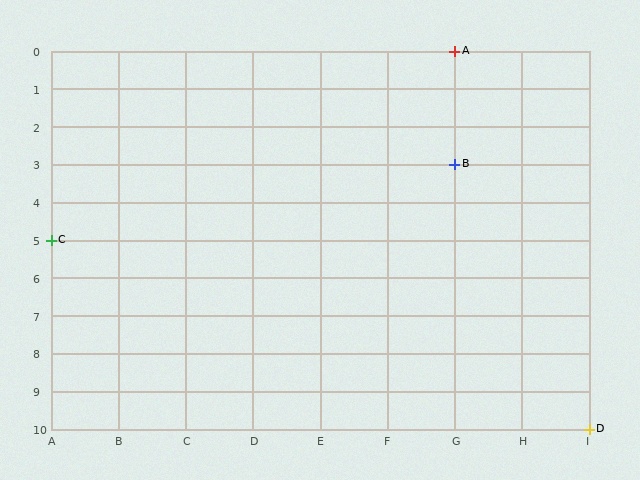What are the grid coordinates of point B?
Point B is at grid coordinates (G, 3).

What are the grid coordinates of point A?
Point A is at grid coordinates (G, 0).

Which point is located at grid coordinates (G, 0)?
Point A is at (G, 0).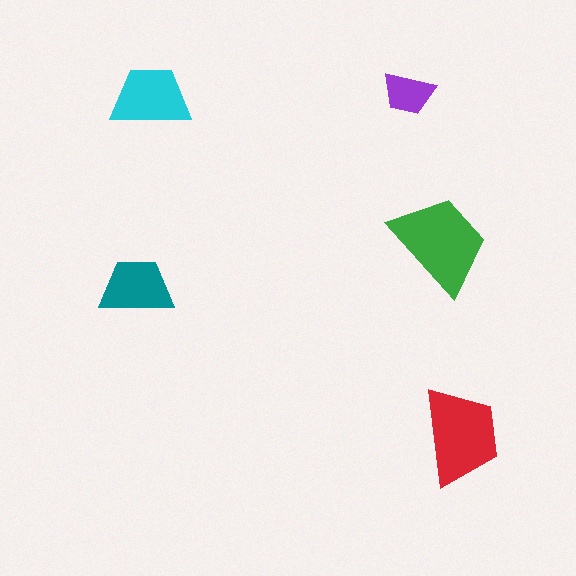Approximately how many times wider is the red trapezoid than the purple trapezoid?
About 2 times wider.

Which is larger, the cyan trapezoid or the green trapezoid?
The green one.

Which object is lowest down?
The red trapezoid is bottommost.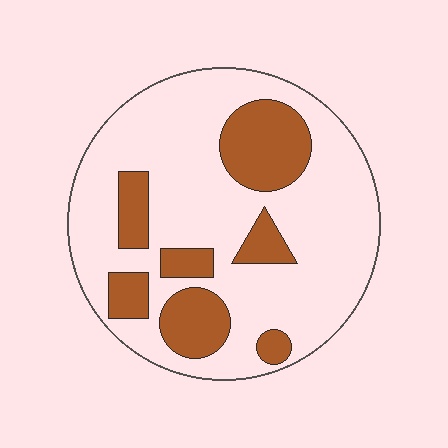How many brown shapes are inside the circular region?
7.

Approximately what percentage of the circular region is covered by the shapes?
Approximately 25%.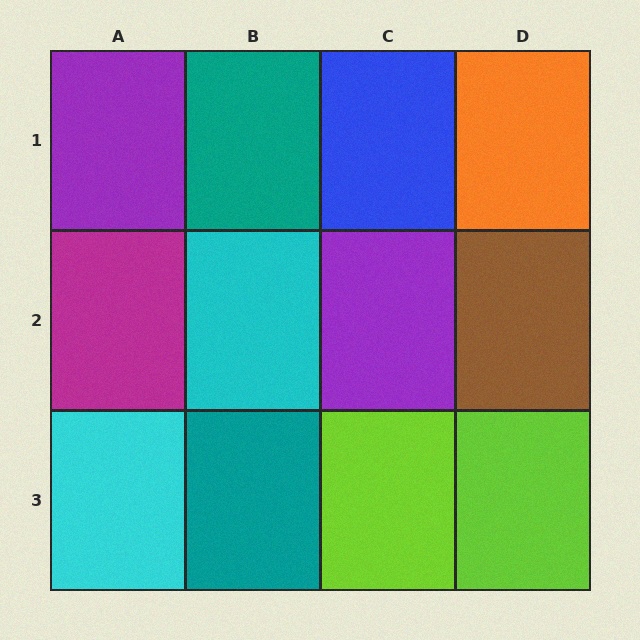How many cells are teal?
2 cells are teal.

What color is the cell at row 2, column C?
Purple.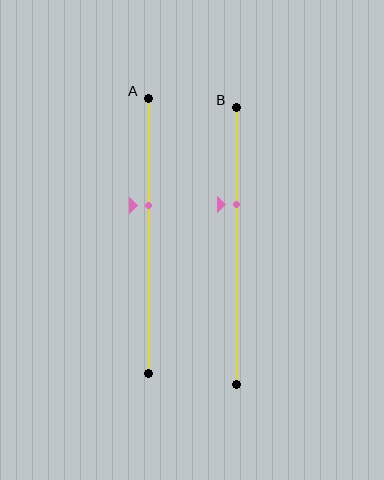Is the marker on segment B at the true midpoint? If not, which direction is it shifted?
No, the marker on segment B is shifted upward by about 15% of the segment length.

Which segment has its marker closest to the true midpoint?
Segment A has its marker closest to the true midpoint.